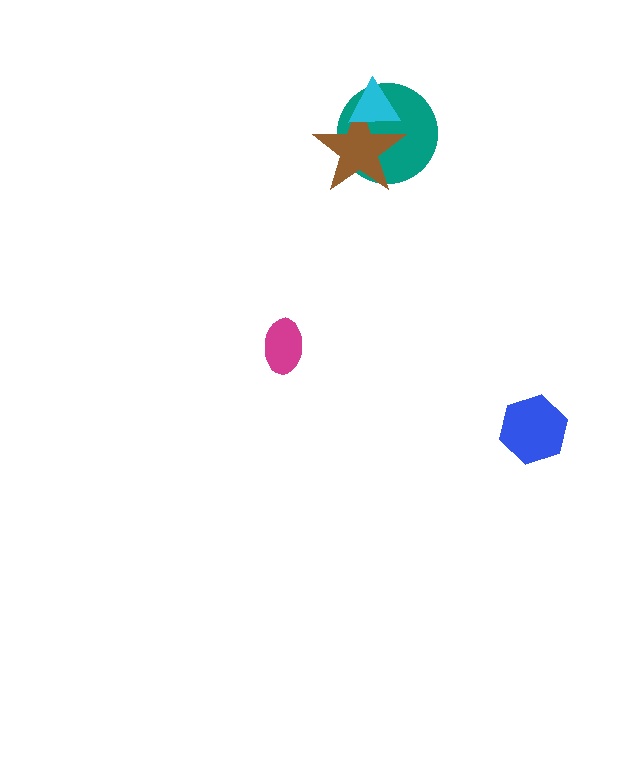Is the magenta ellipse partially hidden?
No, no other shape covers it.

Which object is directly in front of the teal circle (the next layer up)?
The brown star is directly in front of the teal circle.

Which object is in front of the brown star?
The cyan triangle is in front of the brown star.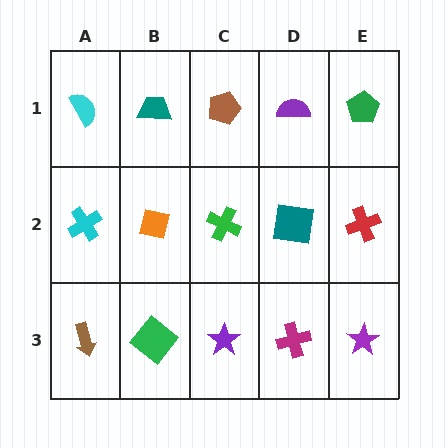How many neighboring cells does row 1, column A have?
2.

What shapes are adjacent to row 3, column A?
A cyan cross (row 2, column A), a green diamond (row 3, column B).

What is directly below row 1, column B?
An orange square.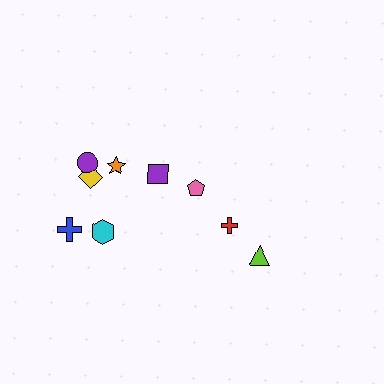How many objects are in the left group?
There are 6 objects.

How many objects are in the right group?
There are 3 objects.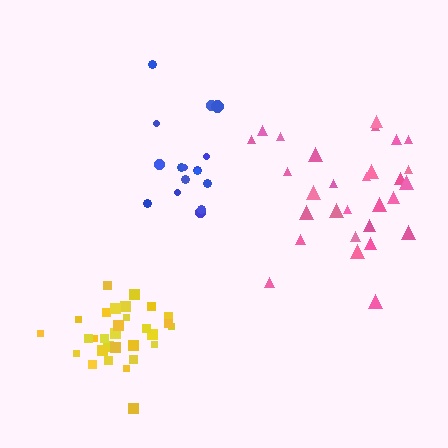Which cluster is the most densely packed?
Yellow.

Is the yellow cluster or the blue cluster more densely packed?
Yellow.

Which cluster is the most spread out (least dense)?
Pink.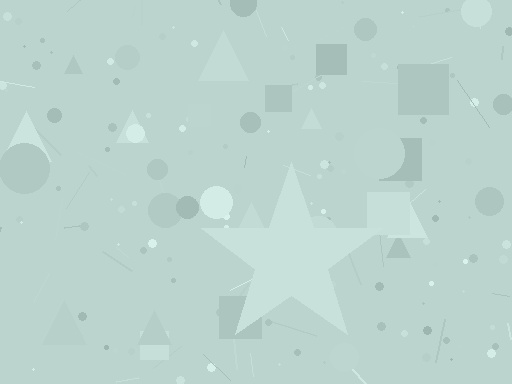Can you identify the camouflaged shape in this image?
The camouflaged shape is a star.